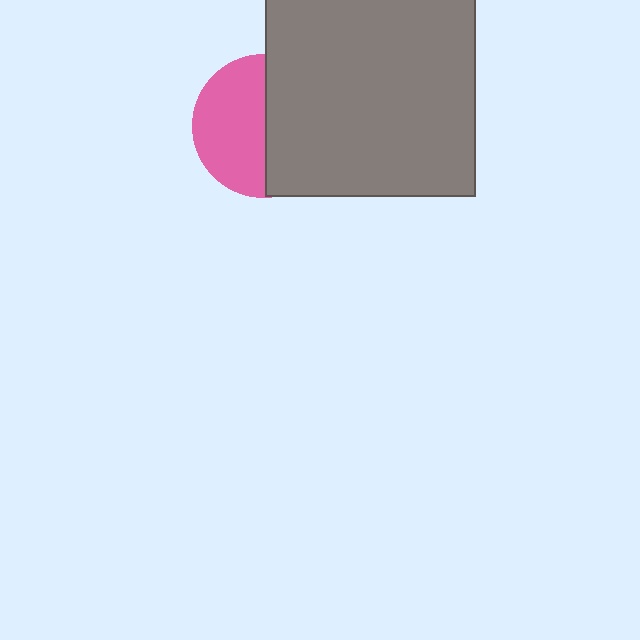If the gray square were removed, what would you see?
You would see the complete pink circle.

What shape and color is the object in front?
The object in front is a gray square.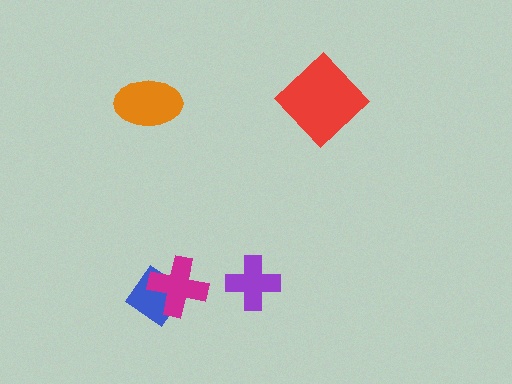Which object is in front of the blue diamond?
The magenta cross is in front of the blue diamond.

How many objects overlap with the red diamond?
0 objects overlap with the red diamond.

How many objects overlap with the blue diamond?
1 object overlaps with the blue diamond.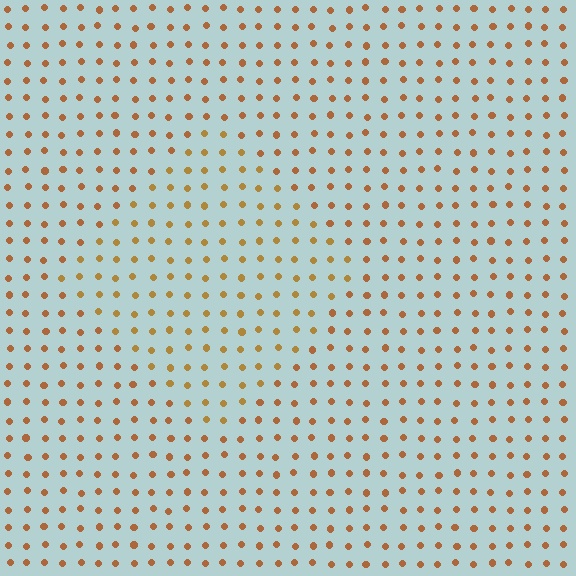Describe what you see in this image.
The image is filled with small brown elements in a uniform arrangement. A diamond-shaped region is visible where the elements are tinted to a slightly different hue, forming a subtle color boundary.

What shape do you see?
I see a diamond.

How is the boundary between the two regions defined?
The boundary is defined purely by a slight shift in hue (about 17 degrees). Spacing, size, and orientation are identical on both sides.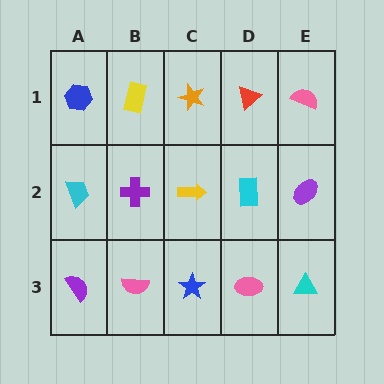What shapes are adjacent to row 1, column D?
A cyan rectangle (row 2, column D), an orange star (row 1, column C), a pink semicircle (row 1, column E).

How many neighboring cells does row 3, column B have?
3.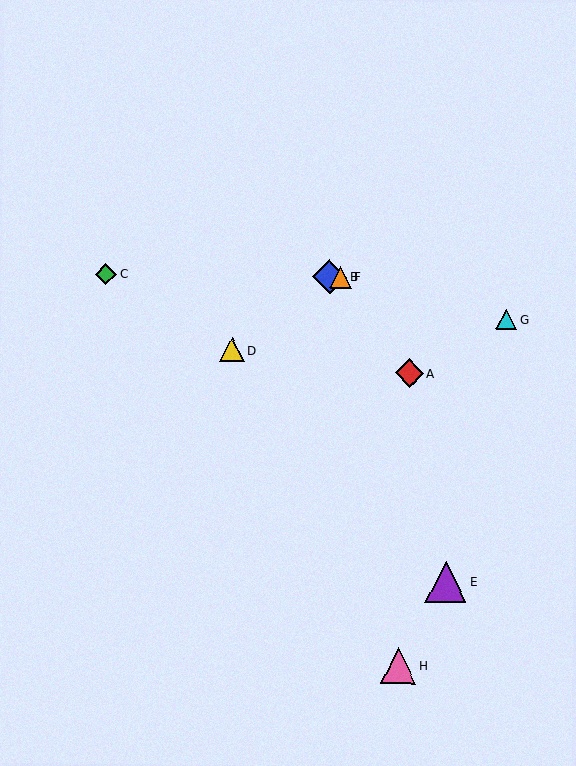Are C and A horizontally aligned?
No, C is at y≈274 and A is at y≈373.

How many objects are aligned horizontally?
3 objects (B, C, F) are aligned horizontally.